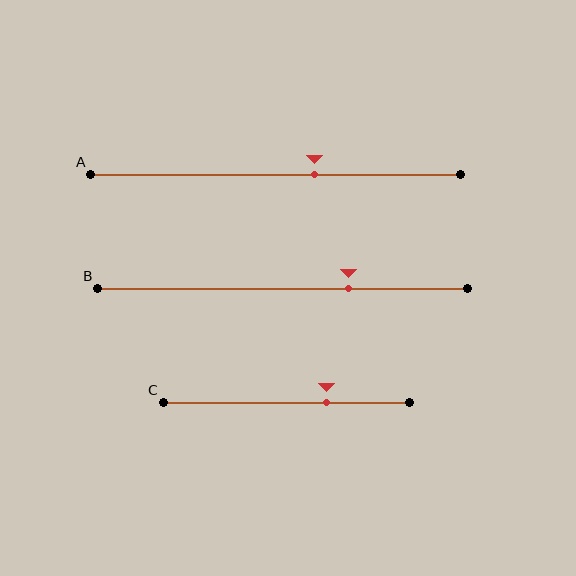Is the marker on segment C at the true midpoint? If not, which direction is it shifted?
No, the marker on segment C is shifted to the right by about 17% of the segment length.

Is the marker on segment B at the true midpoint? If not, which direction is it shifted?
No, the marker on segment B is shifted to the right by about 18% of the segment length.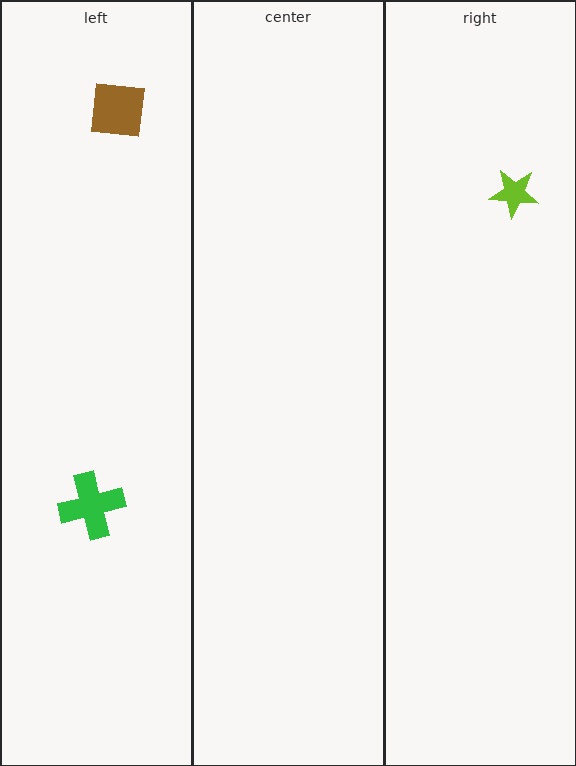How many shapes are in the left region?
2.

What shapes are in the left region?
The green cross, the brown square.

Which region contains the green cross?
The left region.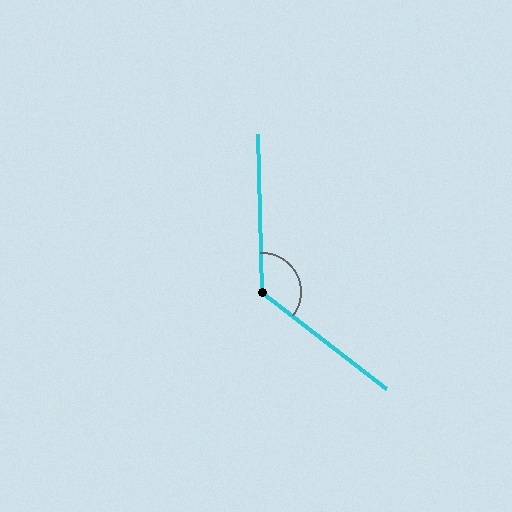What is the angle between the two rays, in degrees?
Approximately 129 degrees.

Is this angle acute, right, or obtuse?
It is obtuse.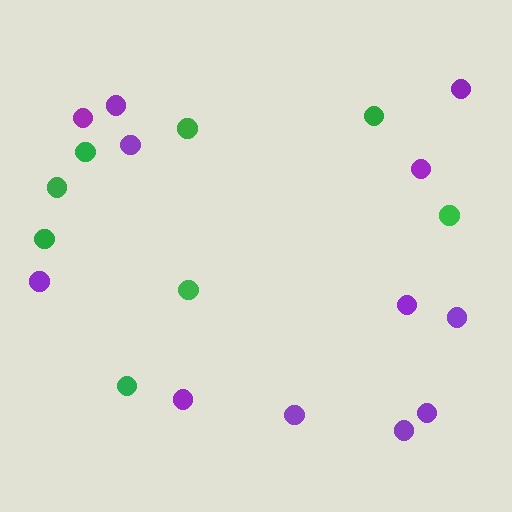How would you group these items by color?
There are 2 groups: one group of green circles (8) and one group of purple circles (12).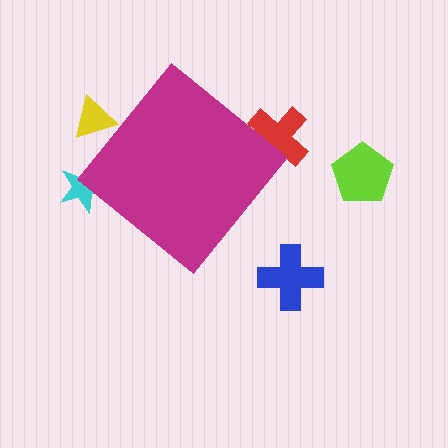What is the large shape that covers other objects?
A magenta diamond.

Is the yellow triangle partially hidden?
Yes, the yellow triangle is partially hidden behind the magenta diamond.